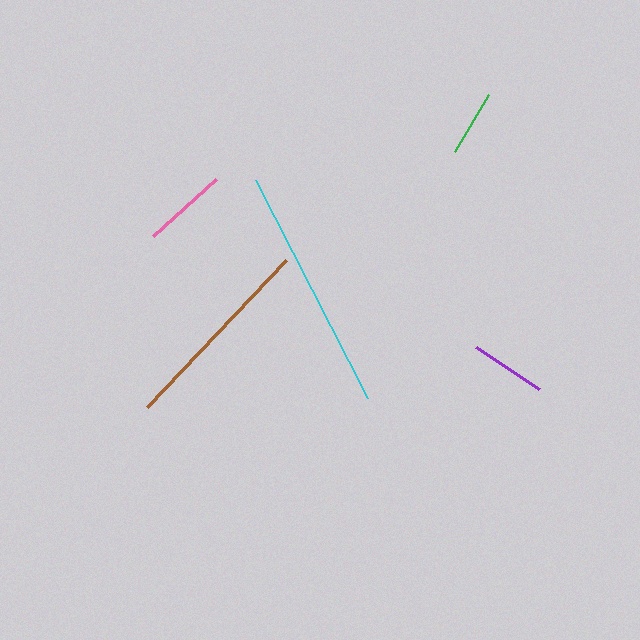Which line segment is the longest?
The cyan line is the longest at approximately 245 pixels.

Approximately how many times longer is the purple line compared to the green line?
The purple line is approximately 1.2 times the length of the green line.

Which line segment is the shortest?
The green line is the shortest at approximately 66 pixels.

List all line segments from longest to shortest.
From longest to shortest: cyan, brown, pink, purple, green.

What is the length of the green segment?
The green segment is approximately 66 pixels long.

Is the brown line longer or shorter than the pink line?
The brown line is longer than the pink line.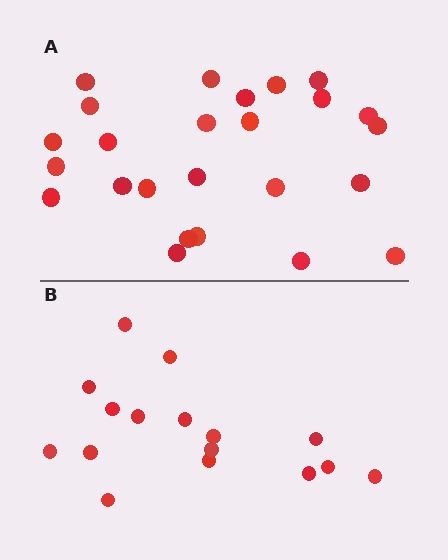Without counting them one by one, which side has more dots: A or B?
Region A (the top region) has more dots.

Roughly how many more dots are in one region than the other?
Region A has roughly 8 or so more dots than region B.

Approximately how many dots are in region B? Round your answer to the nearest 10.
About 20 dots. (The exact count is 16, which rounds to 20.)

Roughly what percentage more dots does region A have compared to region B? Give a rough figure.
About 55% more.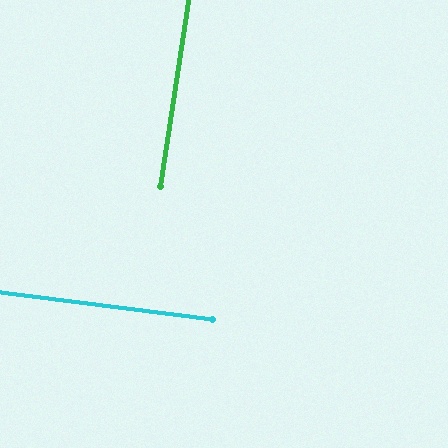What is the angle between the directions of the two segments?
Approximately 89 degrees.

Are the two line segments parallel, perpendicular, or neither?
Perpendicular — they meet at approximately 89°.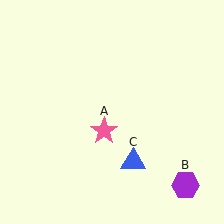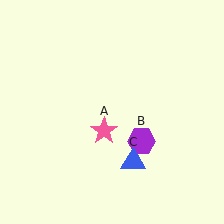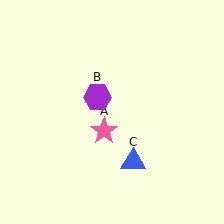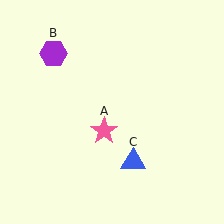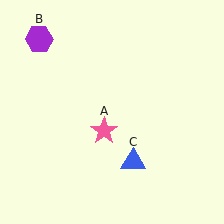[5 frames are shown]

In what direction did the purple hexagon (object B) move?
The purple hexagon (object B) moved up and to the left.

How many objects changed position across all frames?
1 object changed position: purple hexagon (object B).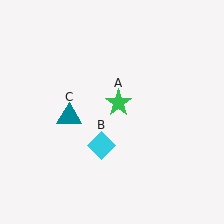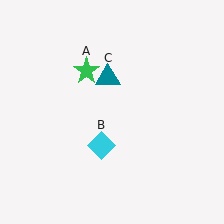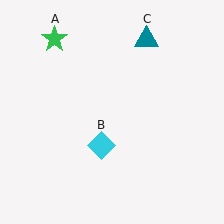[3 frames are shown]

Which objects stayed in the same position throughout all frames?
Cyan diamond (object B) remained stationary.